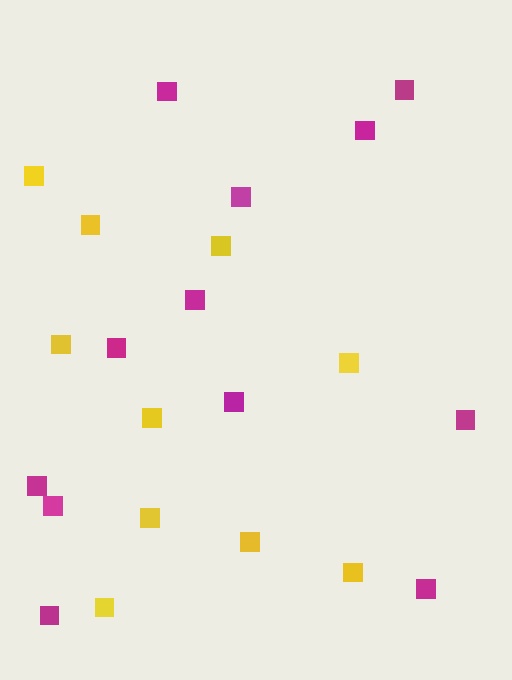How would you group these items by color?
There are 2 groups: one group of yellow squares (10) and one group of magenta squares (12).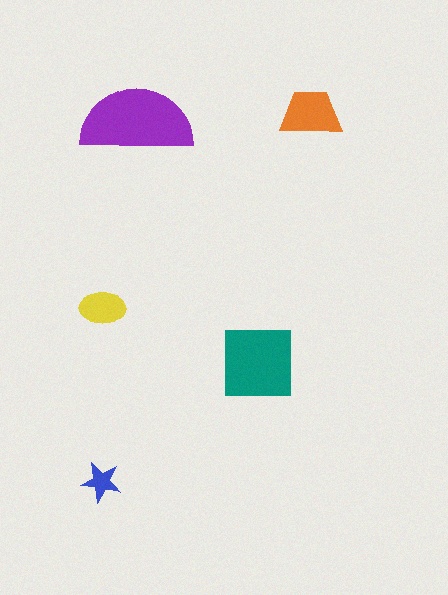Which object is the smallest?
The blue star.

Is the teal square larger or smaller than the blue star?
Larger.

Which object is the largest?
The purple semicircle.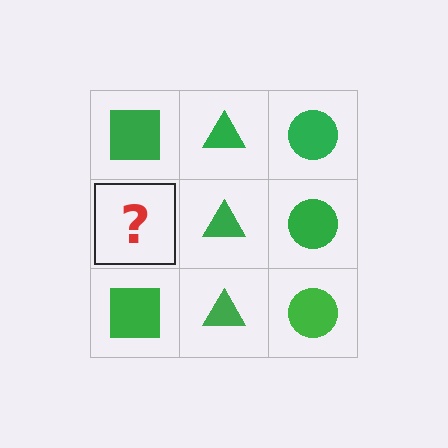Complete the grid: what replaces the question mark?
The question mark should be replaced with a green square.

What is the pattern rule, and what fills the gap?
The rule is that each column has a consistent shape. The gap should be filled with a green square.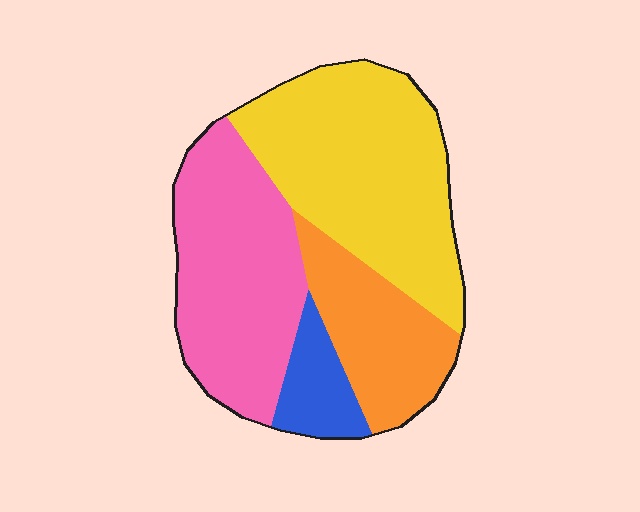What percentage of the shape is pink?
Pink covers 33% of the shape.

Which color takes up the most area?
Yellow, at roughly 40%.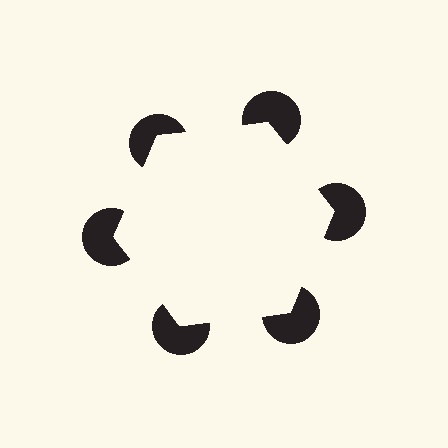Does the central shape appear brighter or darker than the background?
It typically appears slightly brighter than the background, even though no actual brightness change is drawn.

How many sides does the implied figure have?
6 sides.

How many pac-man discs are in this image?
There are 6 — one at each vertex of the illusory hexagon.